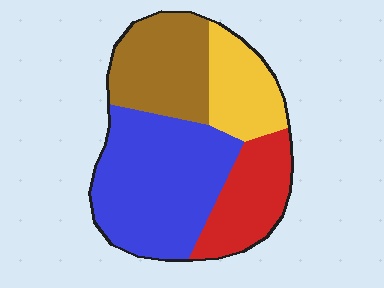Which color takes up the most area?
Blue, at roughly 40%.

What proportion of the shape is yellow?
Yellow takes up less than a quarter of the shape.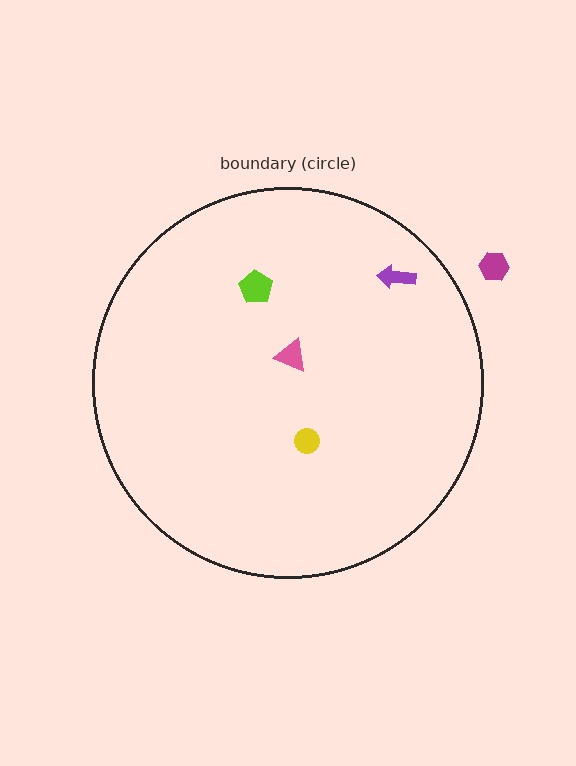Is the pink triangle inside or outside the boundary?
Inside.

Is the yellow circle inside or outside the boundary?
Inside.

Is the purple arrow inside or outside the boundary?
Inside.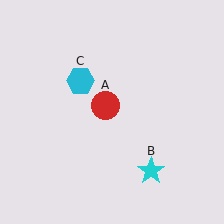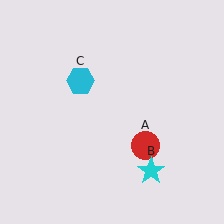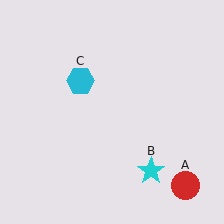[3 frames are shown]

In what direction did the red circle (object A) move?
The red circle (object A) moved down and to the right.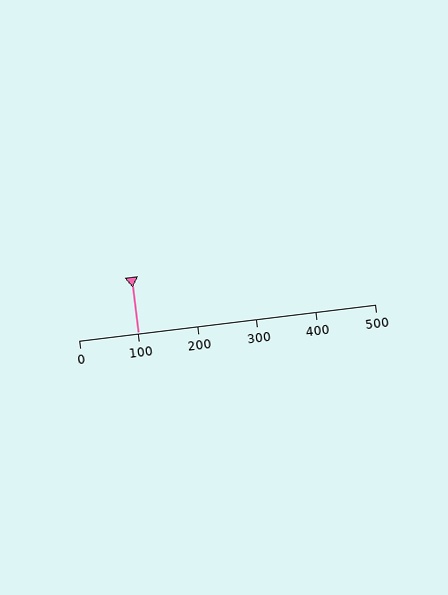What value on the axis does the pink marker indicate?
The marker indicates approximately 100.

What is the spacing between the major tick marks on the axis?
The major ticks are spaced 100 apart.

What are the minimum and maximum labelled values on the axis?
The axis runs from 0 to 500.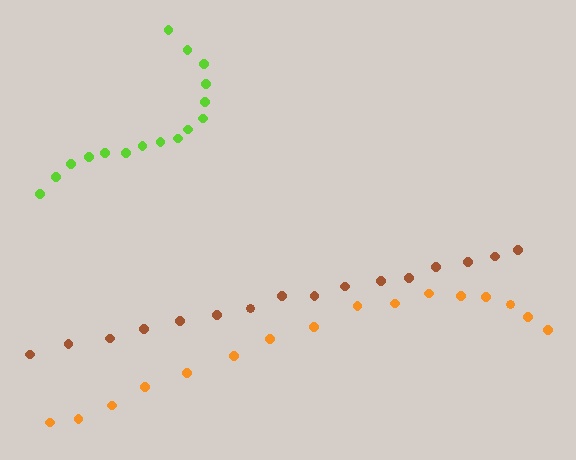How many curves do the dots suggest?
There are 3 distinct paths.